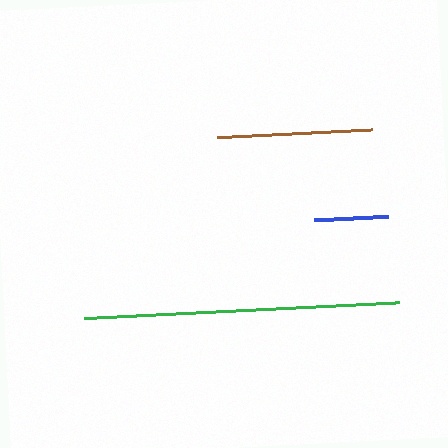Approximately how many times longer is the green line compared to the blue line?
The green line is approximately 4.3 times the length of the blue line.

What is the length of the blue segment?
The blue segment is approximately 74 pixels long.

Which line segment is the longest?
The green line is the longest at approximately 316 pixels.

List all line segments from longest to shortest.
From longest to shortest: green, brown, blue.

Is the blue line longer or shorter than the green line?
The green line is longer than the blue line.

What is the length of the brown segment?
The brown segment is approximately 156 pixels long.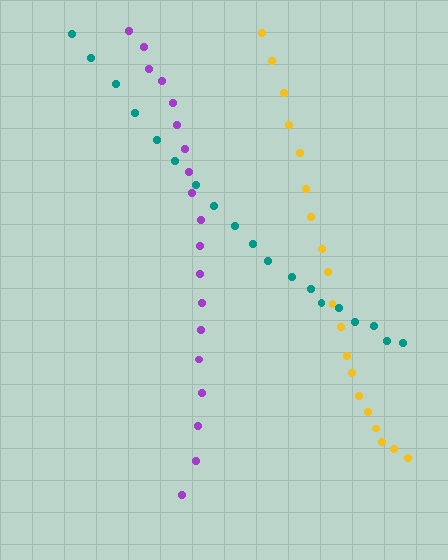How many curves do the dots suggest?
There are 3 distinct paths.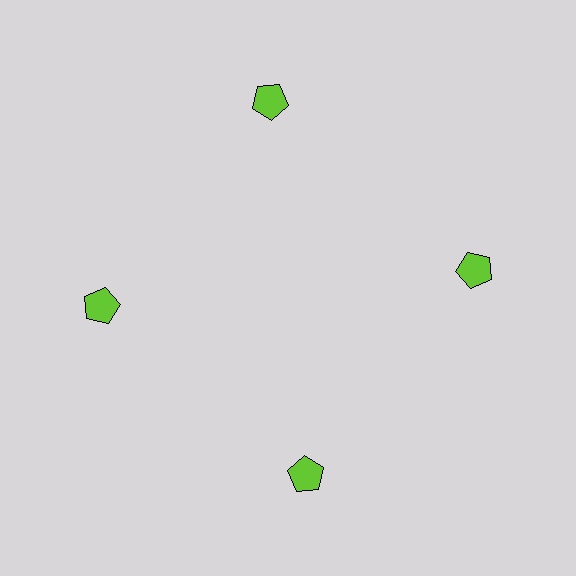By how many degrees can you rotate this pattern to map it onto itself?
The pattern maps onto itself every 90 degrees of rotation.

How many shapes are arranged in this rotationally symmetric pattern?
There are 4 shapes, arranged in 4 groups of 1.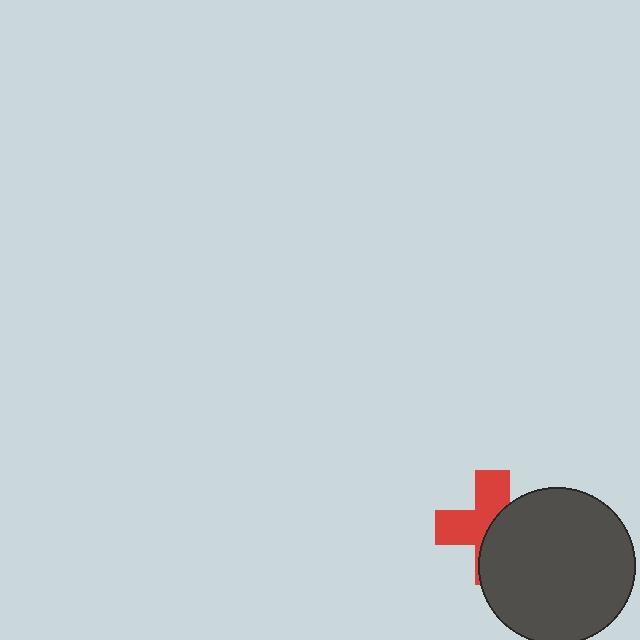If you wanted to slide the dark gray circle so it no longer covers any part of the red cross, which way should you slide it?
Slide it right — that is the most direct way to separate the two shapes.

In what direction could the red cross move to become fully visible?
The red cross could move left. That would shift it out from behind the dark gray circle entirely.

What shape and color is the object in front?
The object in front is a dark gray circle.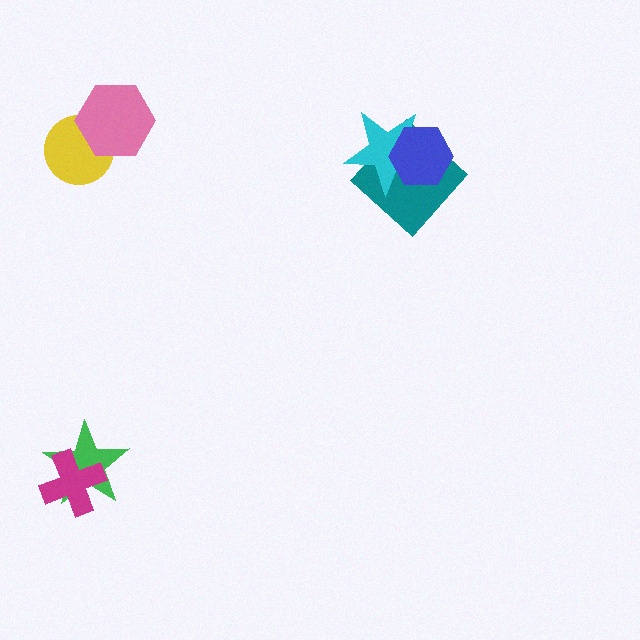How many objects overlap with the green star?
1 object overlaps with the green star.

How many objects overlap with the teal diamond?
2 objects overlap with the teal diamond.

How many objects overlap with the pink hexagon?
1 object overlaps with the pink hexagon.